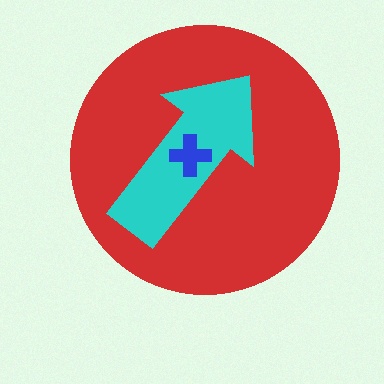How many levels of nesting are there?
3.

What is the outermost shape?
The red circle.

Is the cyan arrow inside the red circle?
Yes.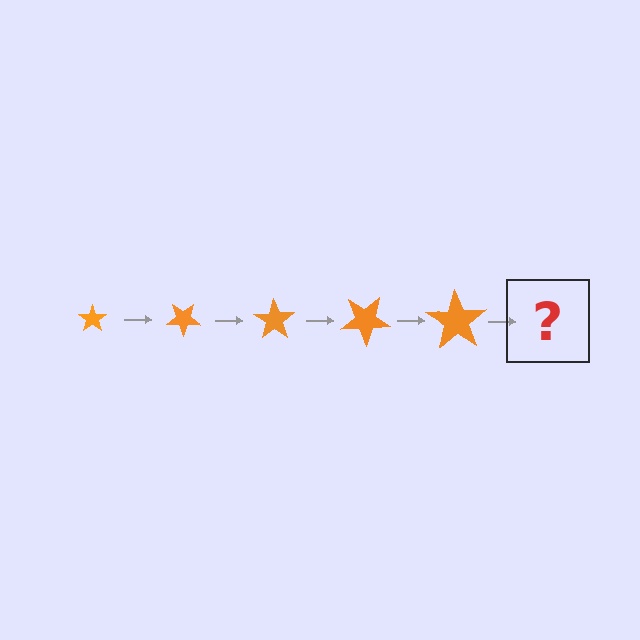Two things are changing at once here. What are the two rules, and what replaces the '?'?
The two rules are that the star grows larger each step and it rotates 35 degrees each step. The '?' should be a star, larger than the previous one and rotated 175 degrees from the start.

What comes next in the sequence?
The next element should be a star, larger than the previous one and rotated 175 degrees from the start.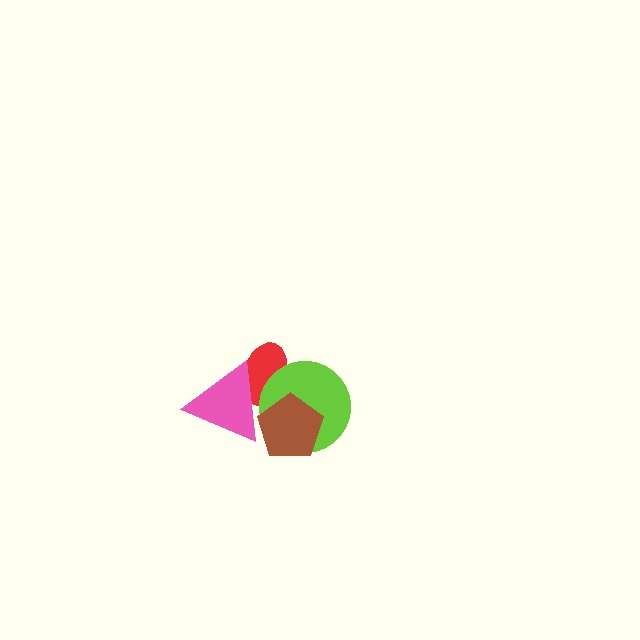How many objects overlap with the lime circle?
3 objects overlap with the lime circle.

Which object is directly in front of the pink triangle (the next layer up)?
The lime circle is directly in front of the pink triangle.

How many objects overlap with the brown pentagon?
3 objects overlap with the brown pentagon.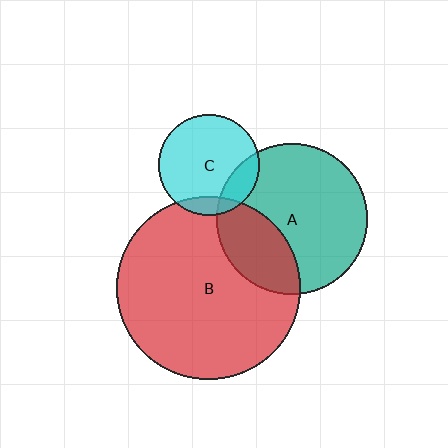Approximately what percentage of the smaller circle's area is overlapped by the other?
Approximately 30%.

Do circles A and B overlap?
Yes.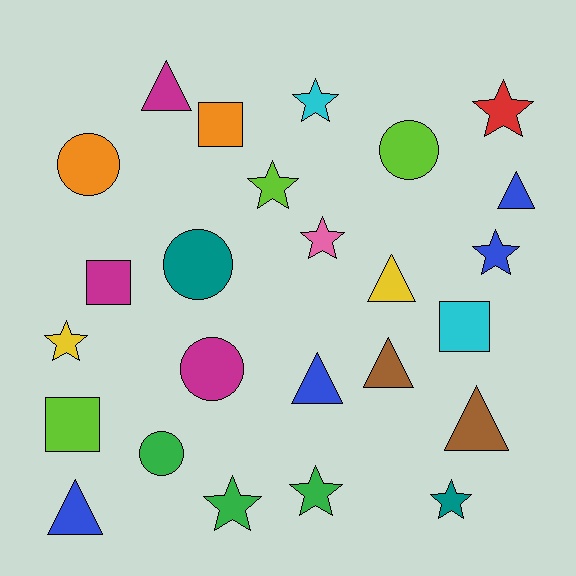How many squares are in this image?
There are 4 squares.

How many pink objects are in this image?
There is 1 pink object.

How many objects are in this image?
There are 25 objects.